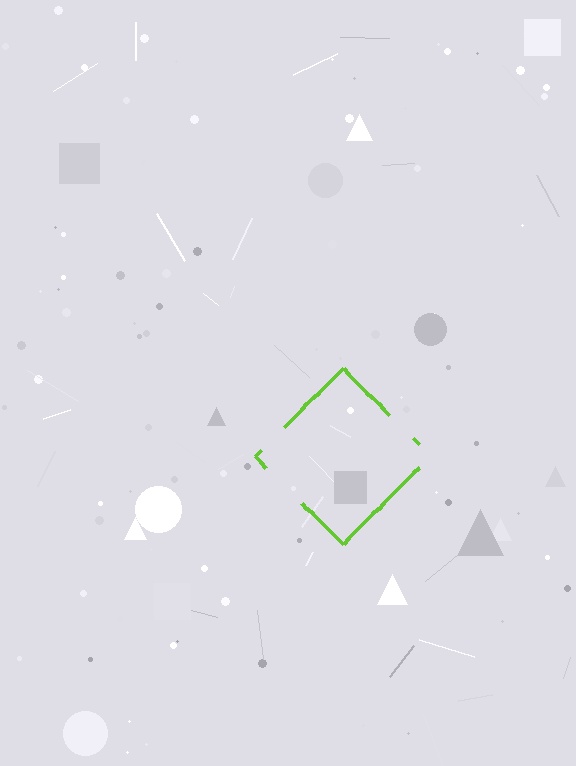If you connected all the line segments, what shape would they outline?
They would outline a diamond.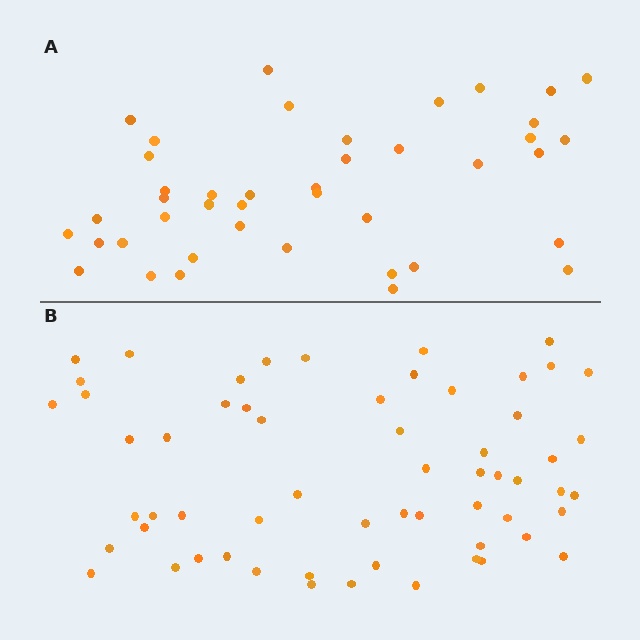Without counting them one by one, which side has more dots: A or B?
Region B (the bottom region) has more dots.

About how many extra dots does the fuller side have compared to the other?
Region B has approximately 20 more dots than region A.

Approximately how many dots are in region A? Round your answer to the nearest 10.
About 40 dots. (The exact count is 42, which rounds to 40.)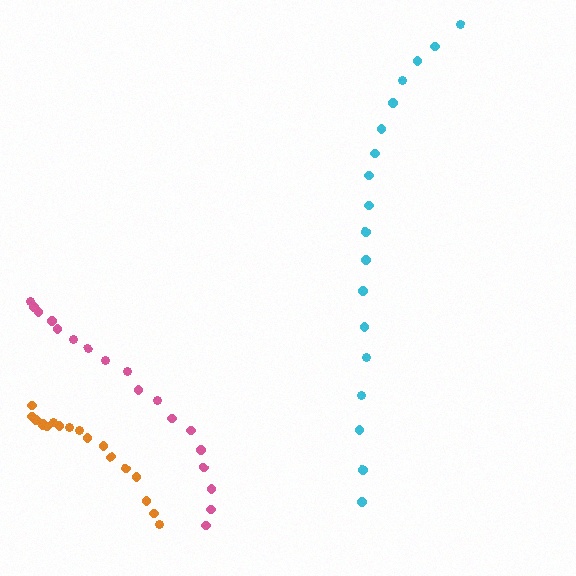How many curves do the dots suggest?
There are 3 distinct paths.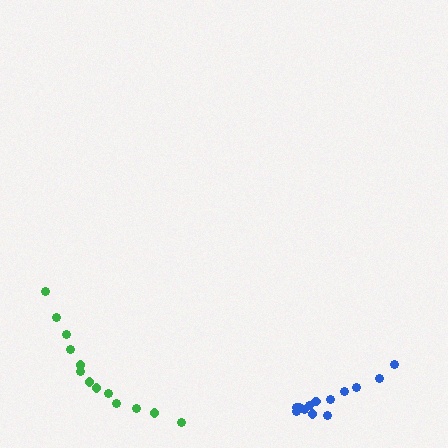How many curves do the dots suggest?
There are 2 distinct paths.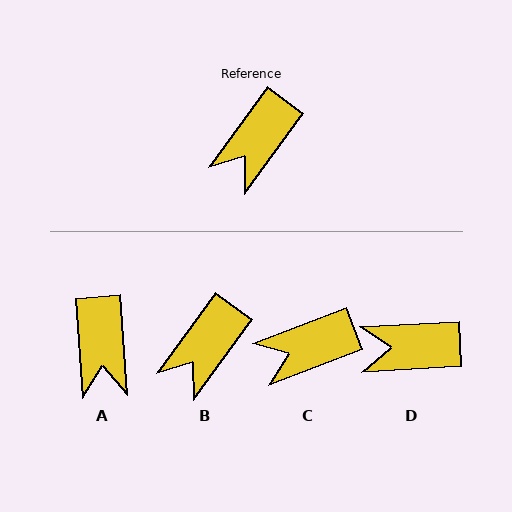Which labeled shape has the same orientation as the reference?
B.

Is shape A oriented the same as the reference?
No, it is off by about 40 degrees.